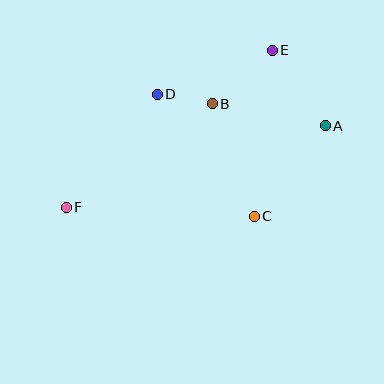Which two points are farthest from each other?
Points A and F are farthest from each other.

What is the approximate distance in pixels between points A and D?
The distance between A and D is approximately 171 pixels.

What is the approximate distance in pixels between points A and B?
The distance between A and B is approximately 115 pixels.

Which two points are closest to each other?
Points B and D are closest to each other.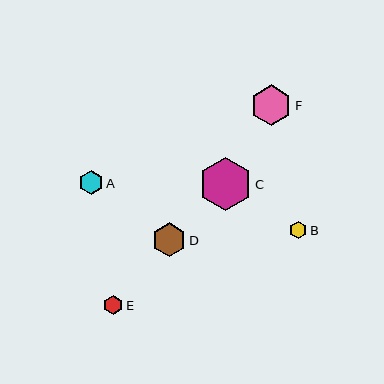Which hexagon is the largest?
Hexagon C is the largest with a size of approximately 53 pixels.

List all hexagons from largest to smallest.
From largest to smallest: C, F, D, A, E, B.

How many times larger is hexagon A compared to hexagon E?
Hexagon A is approximately 1.2 times the size of hexagon E.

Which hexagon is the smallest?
Hexagon B is the smallest with a size of approximately 17 pixels.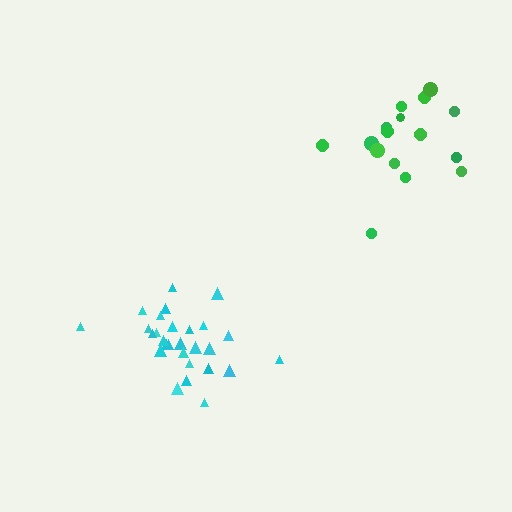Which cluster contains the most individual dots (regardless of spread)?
Cyan (28).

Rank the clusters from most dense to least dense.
cyan, green.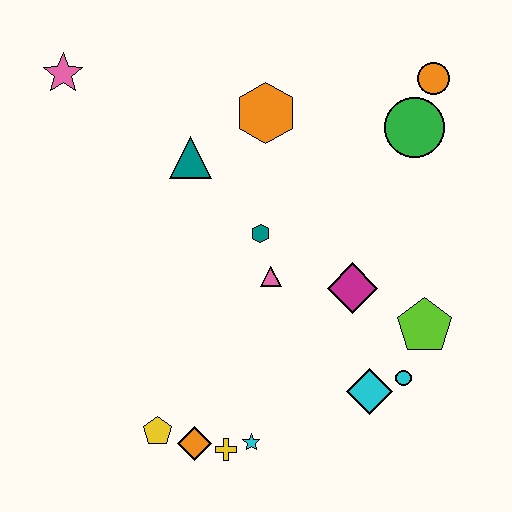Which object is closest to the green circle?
The orange circle is closest to the green circle.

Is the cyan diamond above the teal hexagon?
No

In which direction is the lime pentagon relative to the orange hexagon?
The lime pentagon is below the orange hexagon.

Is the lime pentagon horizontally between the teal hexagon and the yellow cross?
No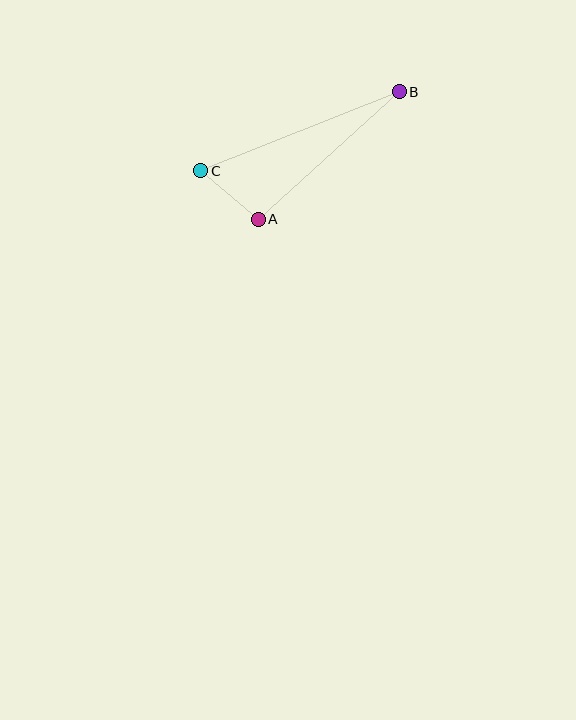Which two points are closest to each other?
Points A and C are closest to each other.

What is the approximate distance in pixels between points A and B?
The distance between A and B is approximately 190 pixels.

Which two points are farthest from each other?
Points B and C are farthest from each other.